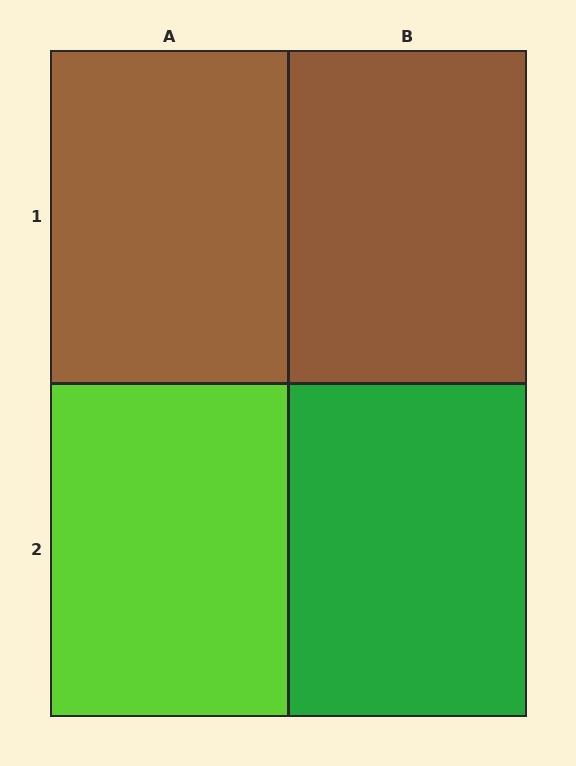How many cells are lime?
1 cell is lime.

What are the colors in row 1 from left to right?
Brown, brown.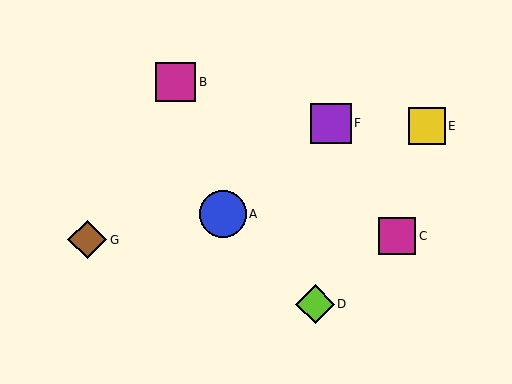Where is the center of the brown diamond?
The center of the brown diamond is at (87, 240).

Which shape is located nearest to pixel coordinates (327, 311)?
The lime diamond (labeled D) at (315, 304) is nearest to that location.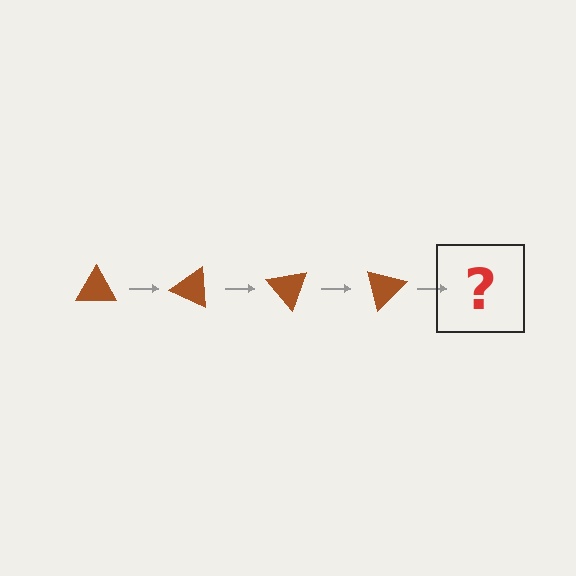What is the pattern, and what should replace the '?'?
The pattern is that the triangle rotates 25 degrees each step. The '?' should be a brown triangle rotated 100 degrees.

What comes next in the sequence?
The next element should be a brown triangle rotated 100 degrees.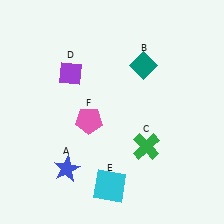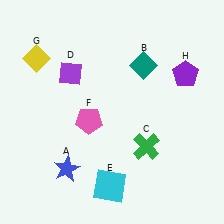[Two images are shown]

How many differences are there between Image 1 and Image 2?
There are 2 differences between the two images.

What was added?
A yellow diamond (G), a purple pentagon (H) were added in Image 2.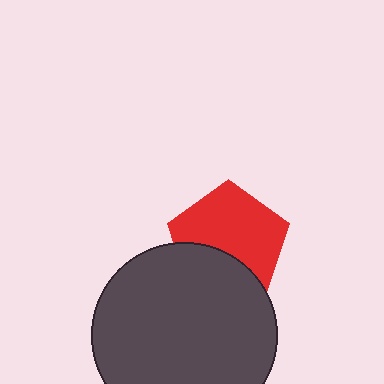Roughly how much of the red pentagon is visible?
Most of it is visible (roughly 66%).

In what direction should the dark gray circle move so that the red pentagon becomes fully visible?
The dark gray circle should move down. That is the shortest direction to clear the overlap and leave the red pentagon fully visible.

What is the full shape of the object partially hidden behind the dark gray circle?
The partially hidden object is a red pentagon.